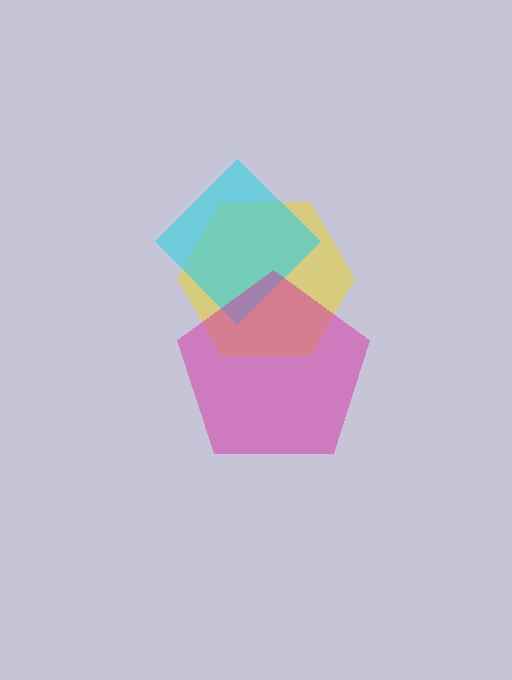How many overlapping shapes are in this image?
There are 3 overlapping shapes in the image.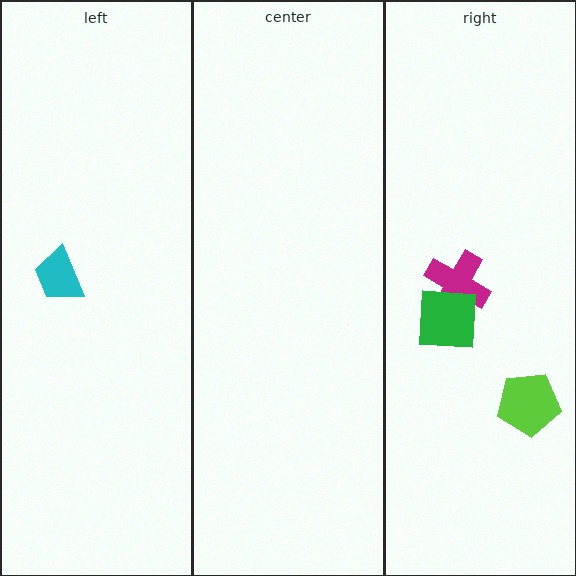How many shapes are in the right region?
3.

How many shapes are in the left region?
1.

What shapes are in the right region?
The lime pentagon, the magenta cross, the green square.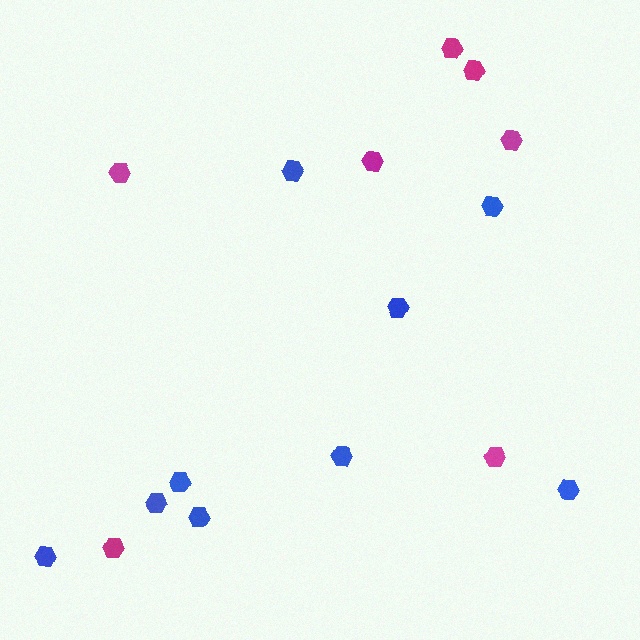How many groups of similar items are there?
There are 2 groups: one group of magenta hexagons (7) and one group of blue hexagons (9).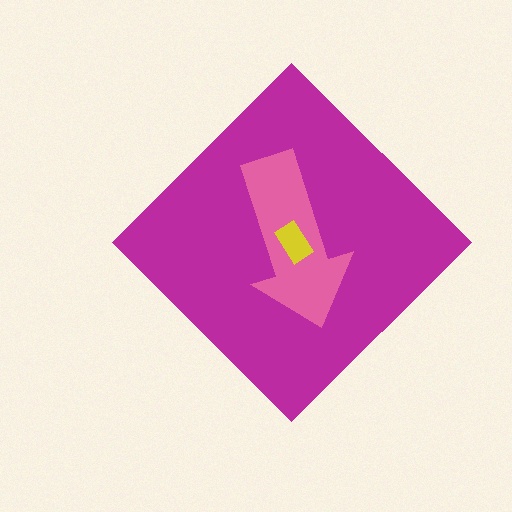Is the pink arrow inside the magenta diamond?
Yes.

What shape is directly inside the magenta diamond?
The pink arrow.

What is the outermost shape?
The magenta diamond.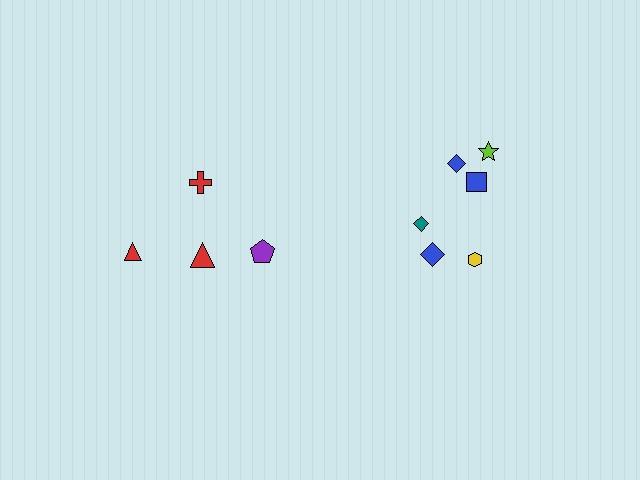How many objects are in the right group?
There are 6 objects.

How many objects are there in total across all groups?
There are 10 objects.